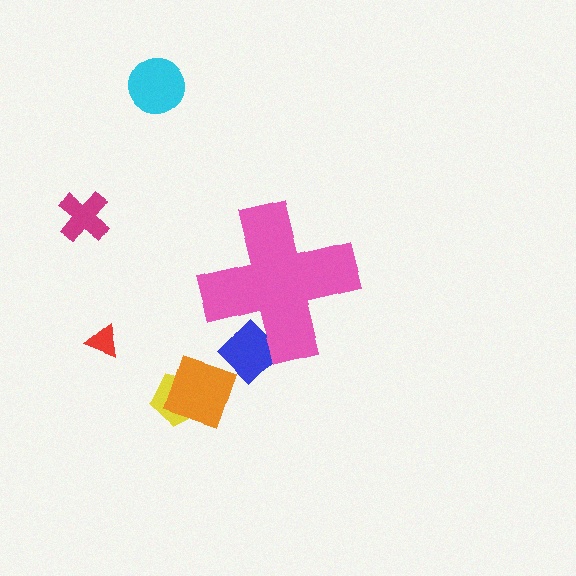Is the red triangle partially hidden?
No, the red triangle is fully visible.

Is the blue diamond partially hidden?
Yes, the blue diamond is partially hidden behind the pink cross.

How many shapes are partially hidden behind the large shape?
1 shape is partially hidden.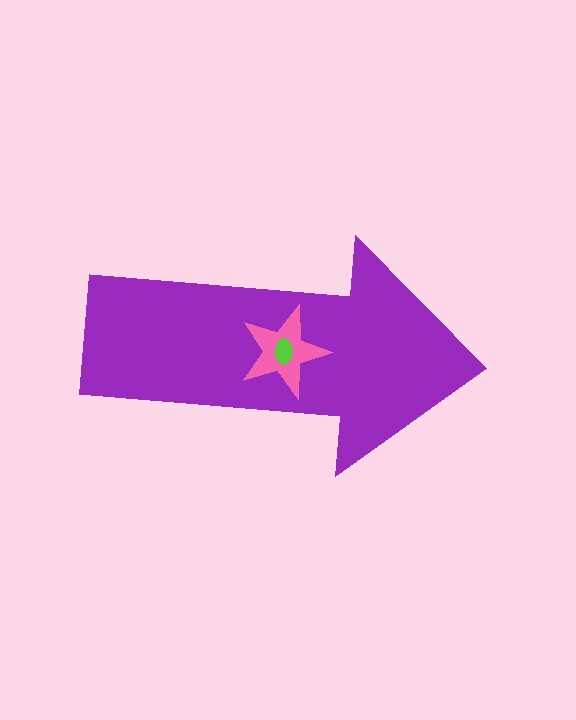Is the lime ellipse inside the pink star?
Yes.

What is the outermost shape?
The purple arrow.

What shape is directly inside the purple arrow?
The pink star.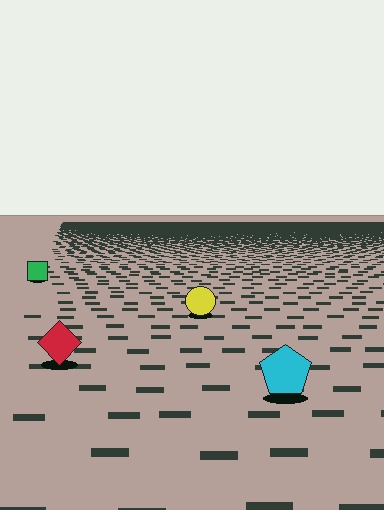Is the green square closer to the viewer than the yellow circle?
No. The yellow circle is closer — you can tell from the texture gradient: the ground texture is coarser near it.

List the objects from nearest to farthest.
From nearest to farthest: the cyan pentagon, the red diamond, the yellow circle, the green square.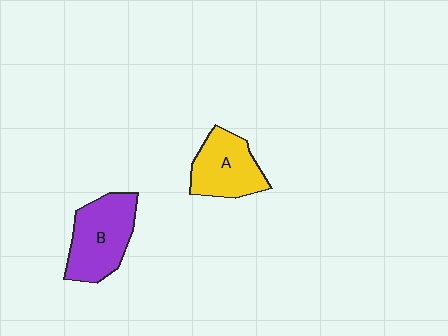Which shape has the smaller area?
Shape A (yellow).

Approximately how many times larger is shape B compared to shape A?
Approximately 1.2 times.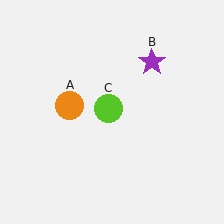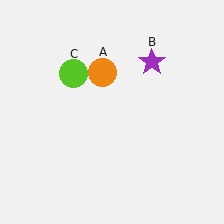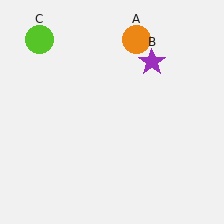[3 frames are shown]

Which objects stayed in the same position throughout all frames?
Purple star (object B) remained stationary.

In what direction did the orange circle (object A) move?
The orange circle (object A) moved up and to the right.